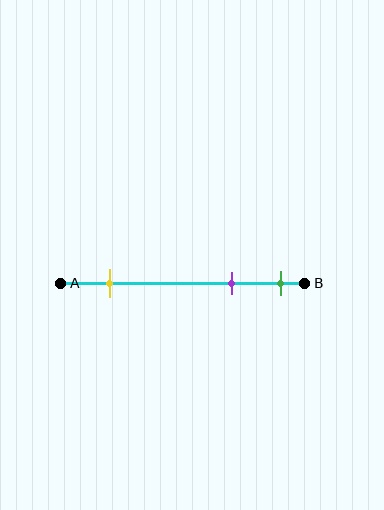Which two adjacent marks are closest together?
The purple and green marks are the closest adjacent pair.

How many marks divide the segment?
There are 3 marks dividing the segment.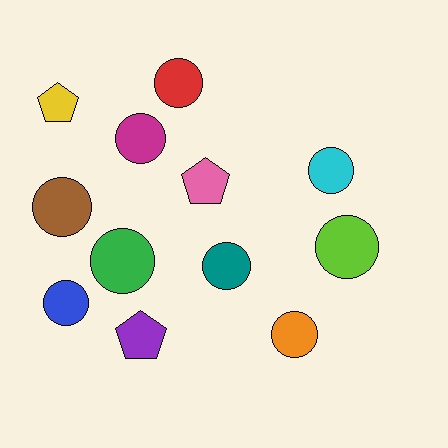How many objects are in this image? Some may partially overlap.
There are 12 objects.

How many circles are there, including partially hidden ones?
There are 9 circles.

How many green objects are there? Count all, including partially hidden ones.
There is 1 green object.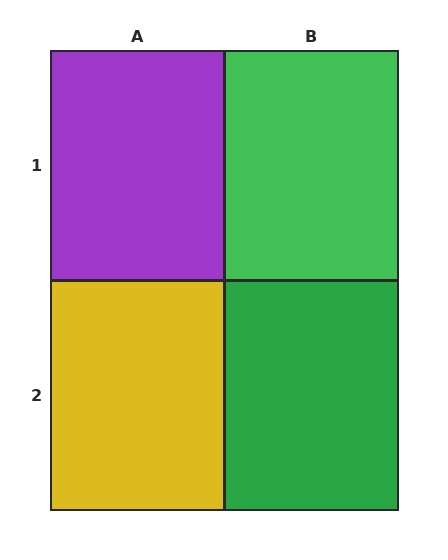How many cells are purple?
1 cell is purple.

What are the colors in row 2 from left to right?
Yellow, green.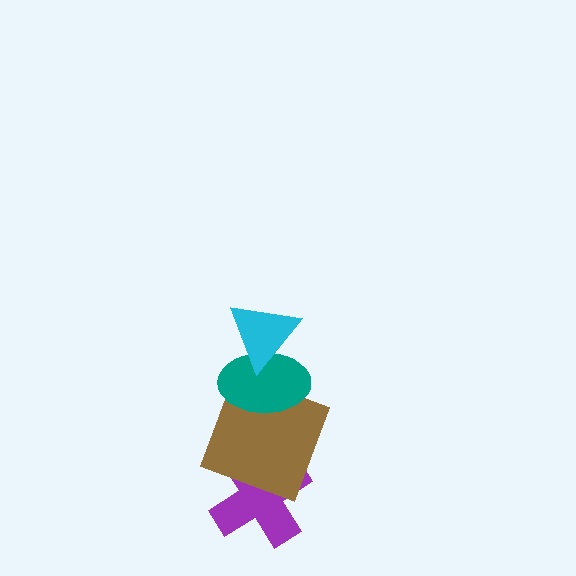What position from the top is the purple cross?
The purple cross is 4th from the top.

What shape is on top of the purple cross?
The brown square is on top of the purple cross.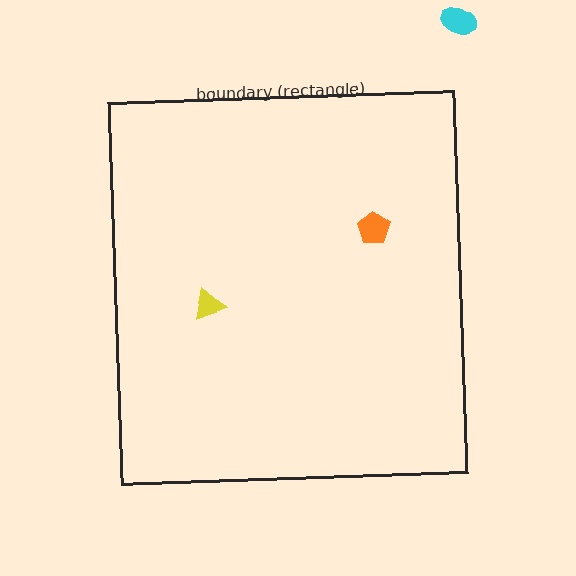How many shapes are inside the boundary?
2 inside, 1 outside.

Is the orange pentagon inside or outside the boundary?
Inside.